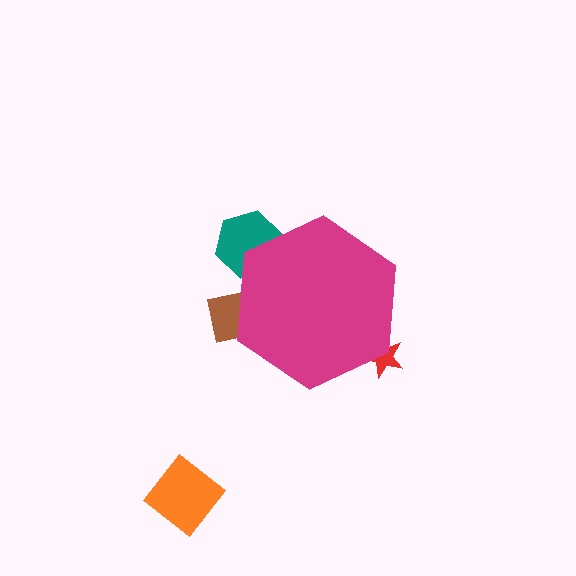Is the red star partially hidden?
Yes, the red star is partially hidden behind the magenta hexagon.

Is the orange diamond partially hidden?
No, the orange diamond is fully visible.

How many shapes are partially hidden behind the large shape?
3 shapes are partially hidden.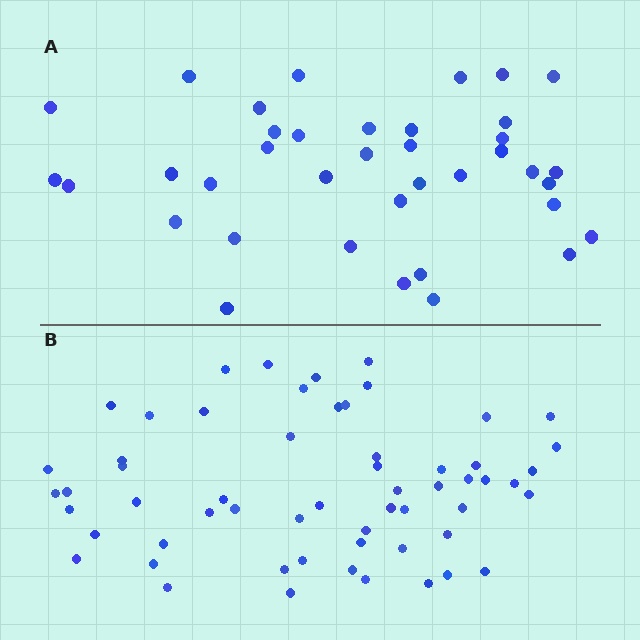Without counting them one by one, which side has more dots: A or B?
Region B (the bottom region) has more dots.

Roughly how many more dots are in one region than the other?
Region B has approximately 20 more dots than region A.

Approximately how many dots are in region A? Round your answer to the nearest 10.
About 40 dots. (The exact count is 38, which rounds to 40.)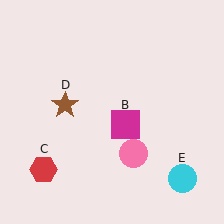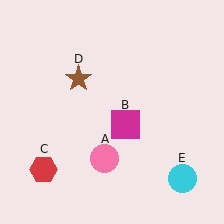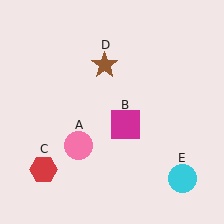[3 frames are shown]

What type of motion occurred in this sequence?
The pink circle (object A), brown star (object D) rotated clockwise around the center of the scene.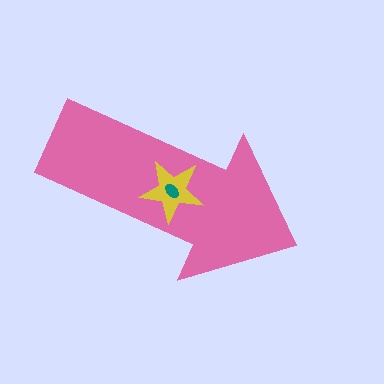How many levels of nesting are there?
3.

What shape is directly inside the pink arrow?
The yellow star.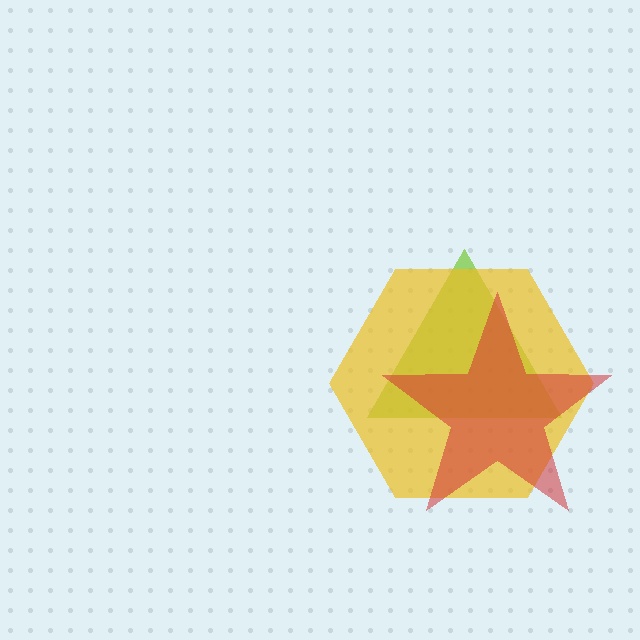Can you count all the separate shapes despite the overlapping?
Yes, there are 3 separate shapes.